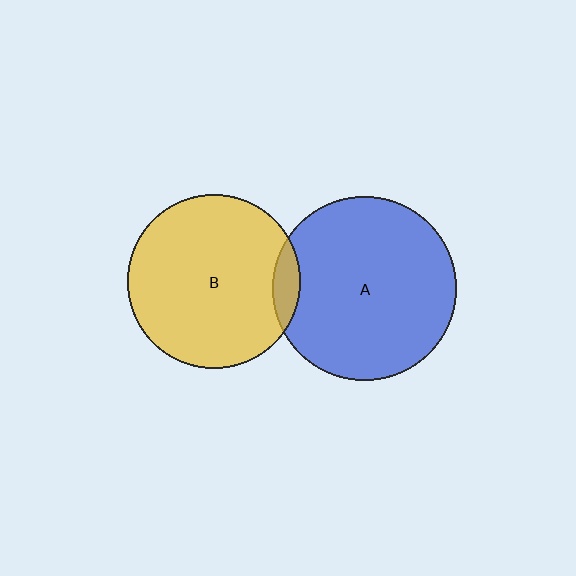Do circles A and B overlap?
Yes.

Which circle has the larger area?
Circle A (blue).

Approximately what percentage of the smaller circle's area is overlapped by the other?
Approximately 10%.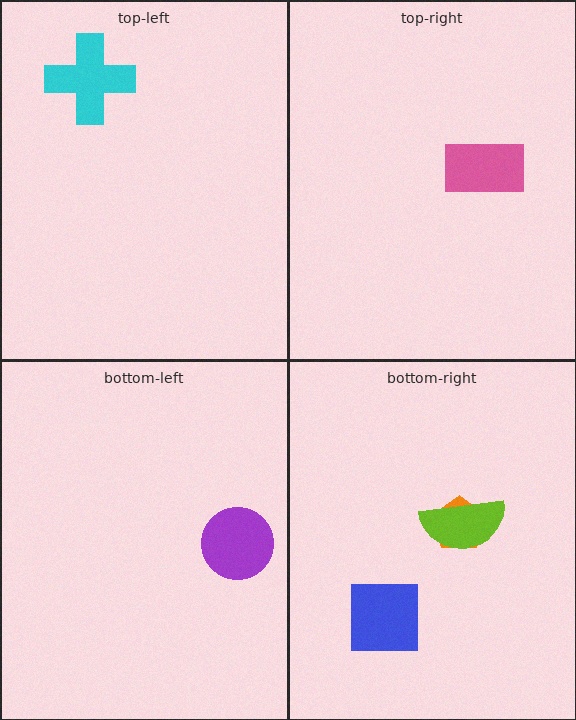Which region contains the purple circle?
The bottom-left region.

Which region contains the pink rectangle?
The top-right region.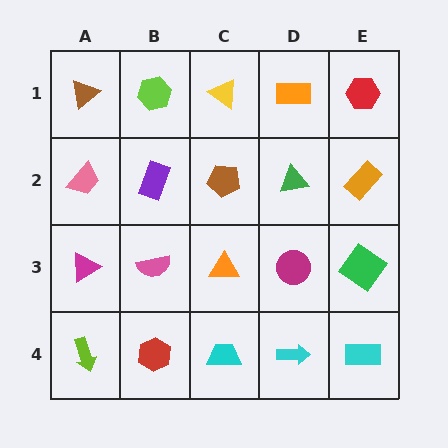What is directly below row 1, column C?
A brown pentagon.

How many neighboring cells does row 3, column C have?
4.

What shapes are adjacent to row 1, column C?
A brown pentagon (row 2, column C), a lime hexagon (row 1, column B), an orange rectangle (row 1, column D).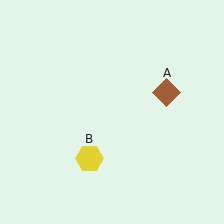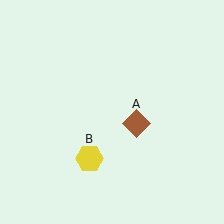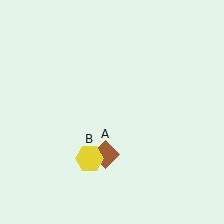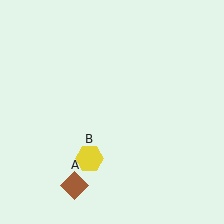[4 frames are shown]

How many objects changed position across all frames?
1 object changed position: brown diamond (object A).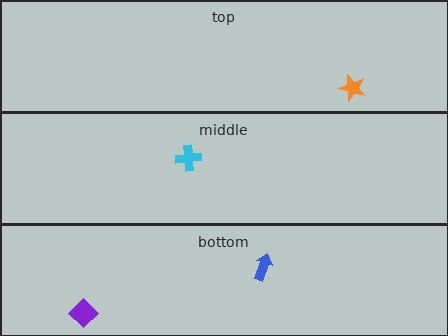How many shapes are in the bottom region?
2.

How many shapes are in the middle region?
1.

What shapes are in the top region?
The orange star.